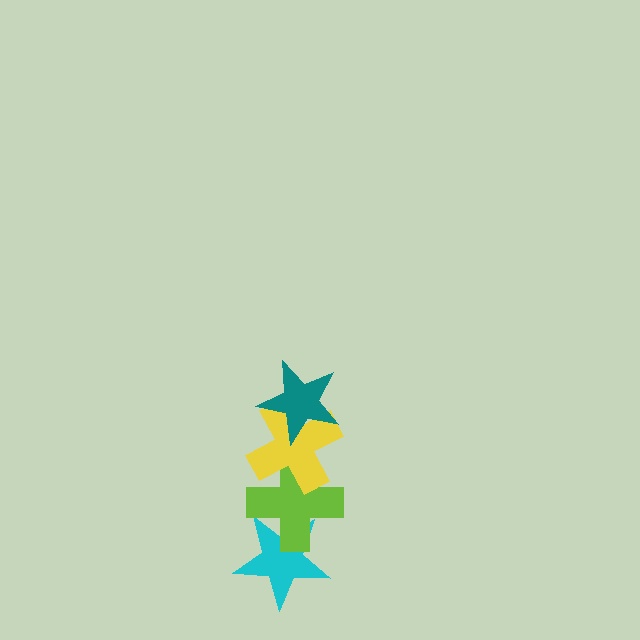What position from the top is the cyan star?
The cyan star is 4th from the top.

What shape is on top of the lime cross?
The yellow cross is on top of the lime cross.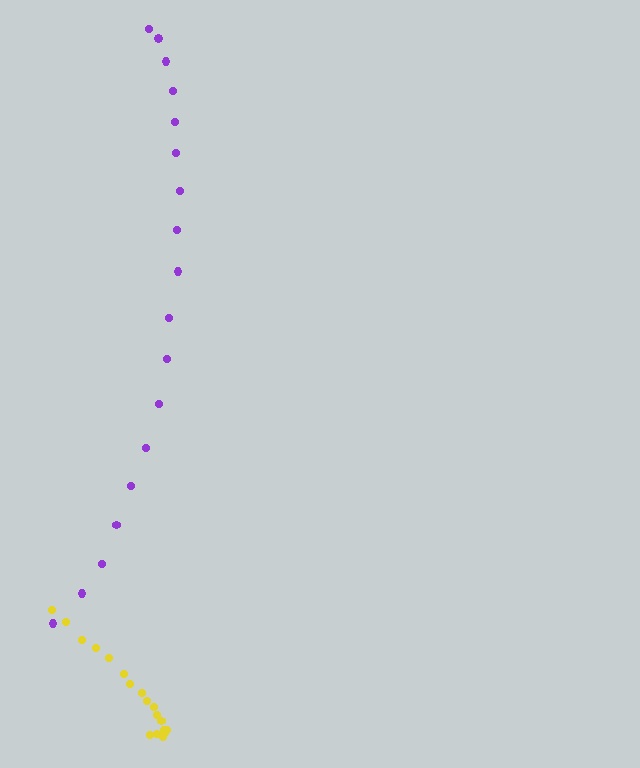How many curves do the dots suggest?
There are 2 distinct paths.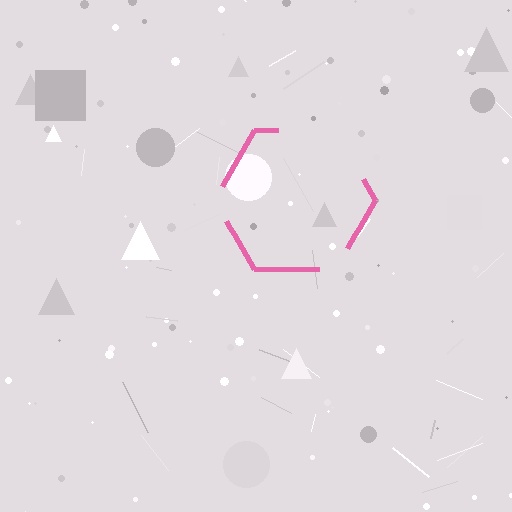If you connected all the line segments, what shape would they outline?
They would outline a hexagon.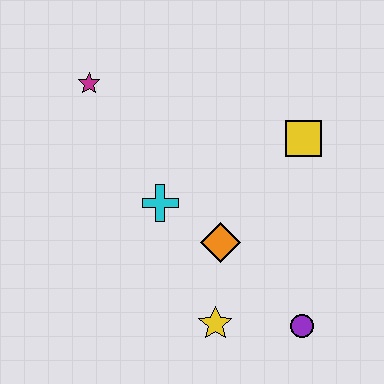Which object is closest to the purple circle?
The yellow star is closest to the purple circle.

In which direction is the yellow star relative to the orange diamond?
The yellow star is below the orange diamond.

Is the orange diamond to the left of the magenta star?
No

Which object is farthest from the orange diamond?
The magenta star is farthest from the orange diamond.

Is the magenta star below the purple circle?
No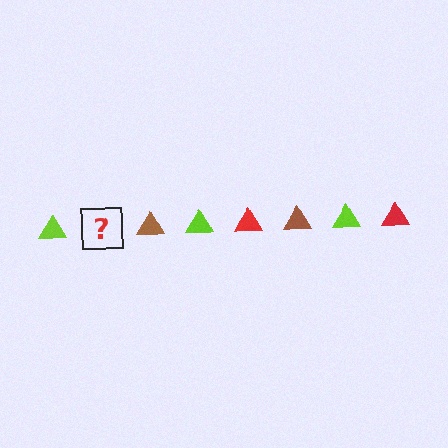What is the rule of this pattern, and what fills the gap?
The rule is that the pattern cycles through lime, red, brown triangles. The gap should be filled with a red triangle.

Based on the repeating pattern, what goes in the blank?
The blank should be a red triangle.